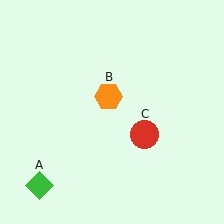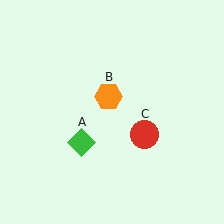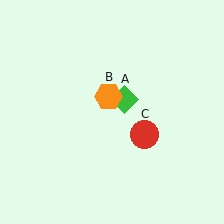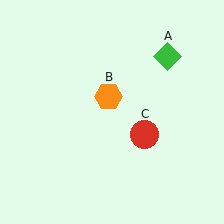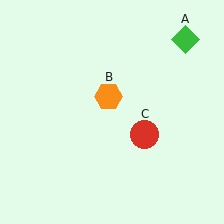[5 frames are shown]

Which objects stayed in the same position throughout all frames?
Orange hexagon (object B) and red circle (object C) remained stationary.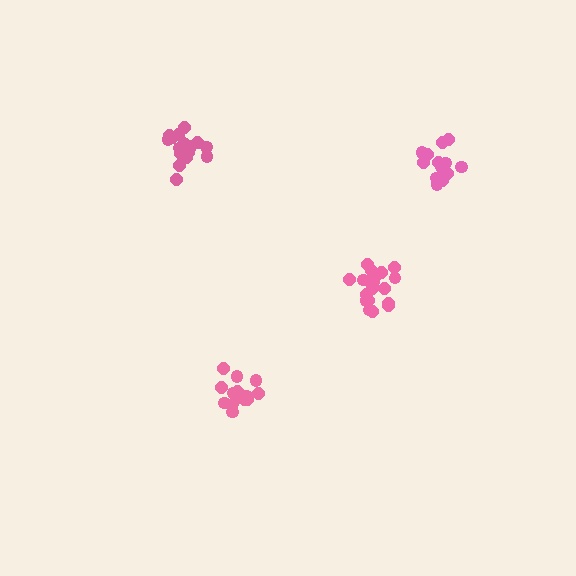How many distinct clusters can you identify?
There are 4 distinct clusters.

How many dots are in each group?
Group 1: 15 dots, Group 2: 14 dots, Group 3: 20 dots, Group 4: 20 dots (69 total).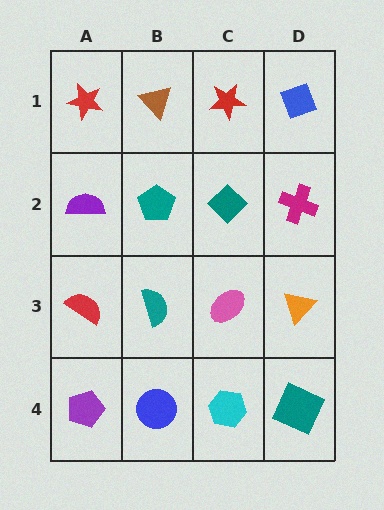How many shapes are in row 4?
4 shapes.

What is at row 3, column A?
A red semicircle.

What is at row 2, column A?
A purple semicircle.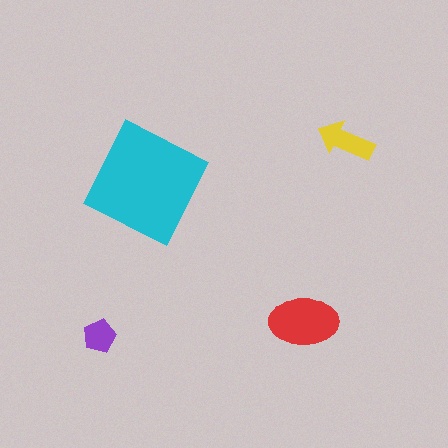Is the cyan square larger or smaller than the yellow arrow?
Larger.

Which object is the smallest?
The purple pentagon.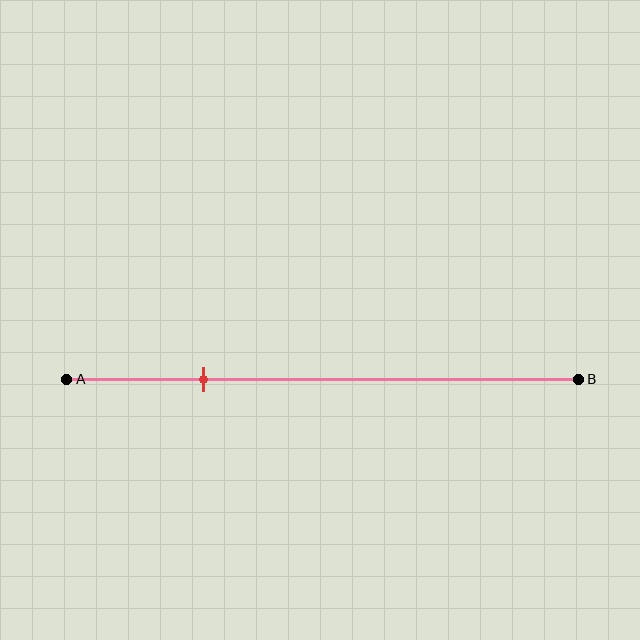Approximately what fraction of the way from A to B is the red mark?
The red mark is approximately 25% of the way from A to B.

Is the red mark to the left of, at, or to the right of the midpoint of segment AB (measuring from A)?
The red mark is to the left of the midpoint of segment AB.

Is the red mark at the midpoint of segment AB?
No, the mark is at about 25% from A, not at the 50% midpoint.